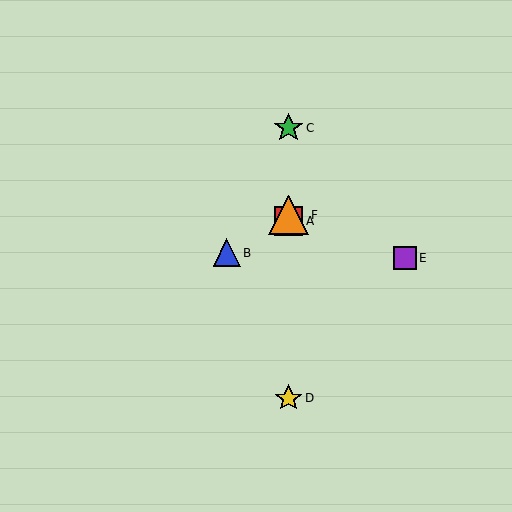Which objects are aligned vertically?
Objects A, C, D, F are aligned vertically.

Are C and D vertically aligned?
Yes, both are at x≈289.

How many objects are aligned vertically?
4 objects (A, C, D, F) are aligned vertically.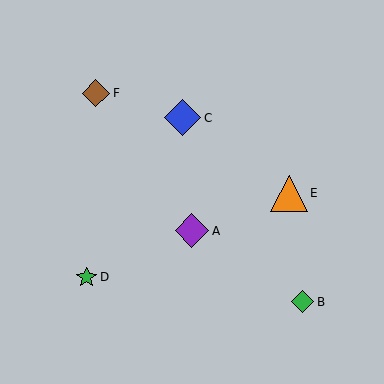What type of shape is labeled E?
Shape E is an orange triangle.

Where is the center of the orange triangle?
The center of the orange triangle is at (289, 193).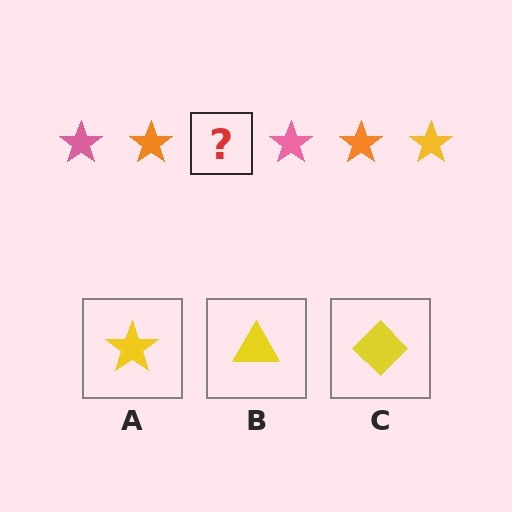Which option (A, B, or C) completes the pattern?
A.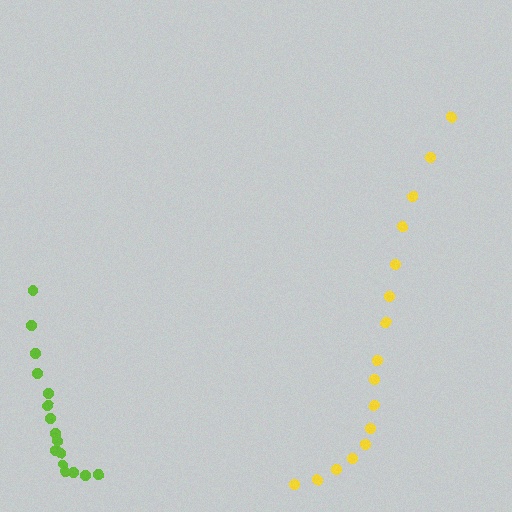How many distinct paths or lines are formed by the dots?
There are 2 distinct paths.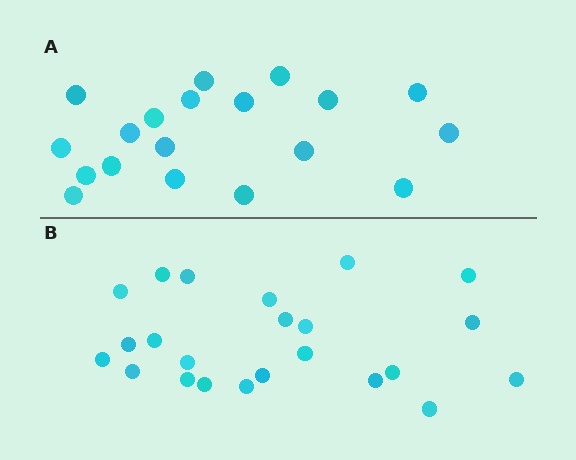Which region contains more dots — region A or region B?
Region B (the bottom region) has more dots.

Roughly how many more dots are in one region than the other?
Region B has about 4 more dots than region A.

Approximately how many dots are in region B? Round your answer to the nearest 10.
About 20 dots. (The exact count is 23, which rounds to 20.)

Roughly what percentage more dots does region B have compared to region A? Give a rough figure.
About 20% more.